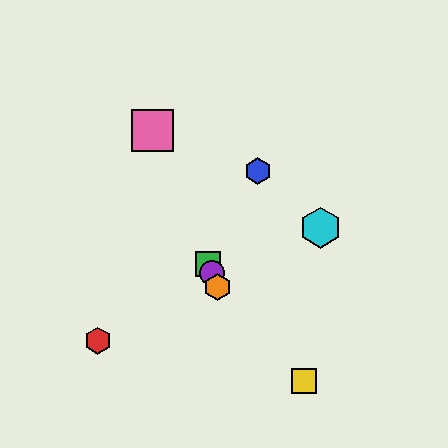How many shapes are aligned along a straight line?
4 shapes (the green square, the purple circle, the orange hexagon, the pink square) are aligned along a straight line.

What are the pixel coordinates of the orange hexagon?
The orange hexagon is at (218, 287).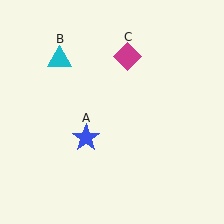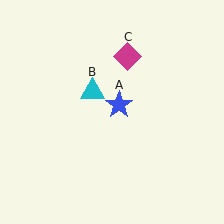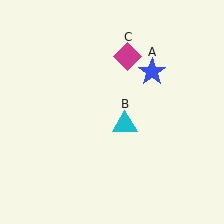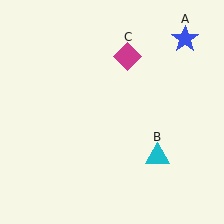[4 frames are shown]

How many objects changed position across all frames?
2 objects changed position: blue star (object A), cyan triangle (object B).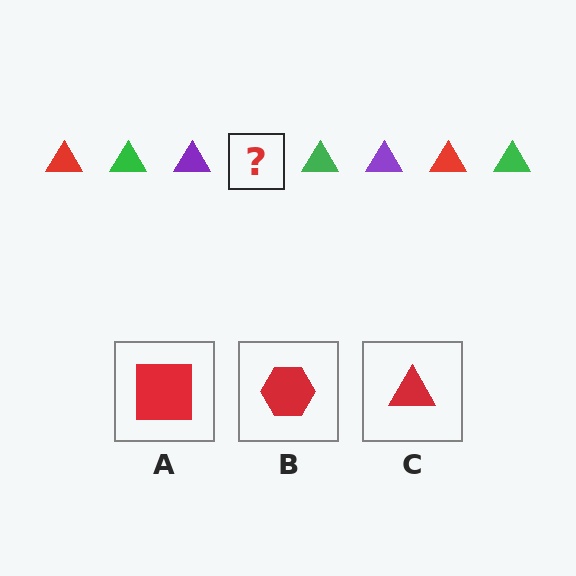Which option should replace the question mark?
Option C.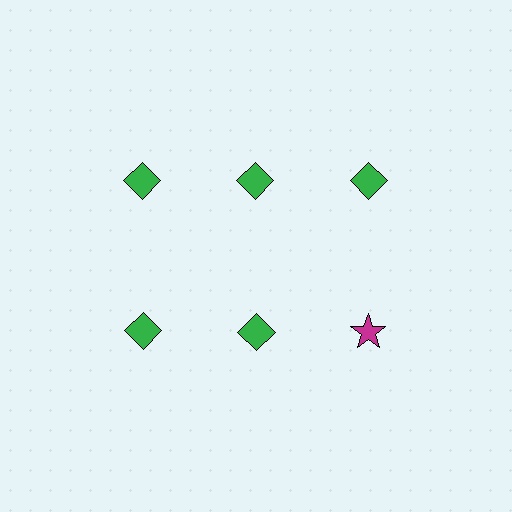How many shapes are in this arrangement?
There are 6 shapes arranged in a grid pattern.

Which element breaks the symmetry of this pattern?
The magenta star in the second row, center column breaks the symmetry. All other shapes are green diamonds.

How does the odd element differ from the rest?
It differs in both color (magenta instead of green) and shape (star instead of diamond).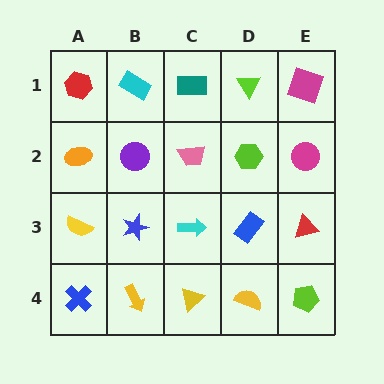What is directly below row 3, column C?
A yellow triangle.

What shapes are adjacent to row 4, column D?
A blue rectangle (row 3, column D), a yellow triangle (row 4, column C), a lime pentagon (row 4, column E).